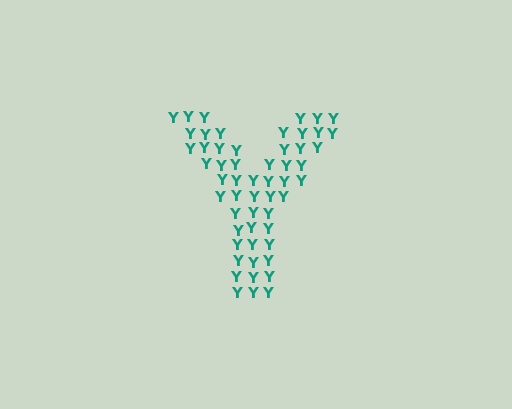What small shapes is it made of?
It is made of small letter Y's.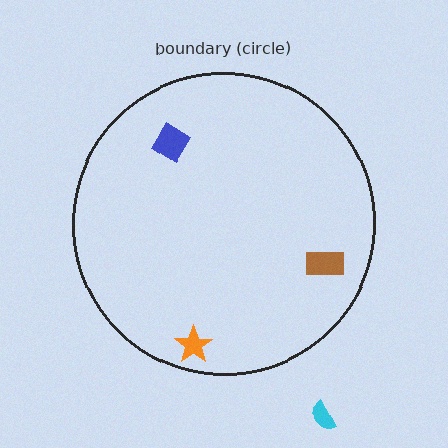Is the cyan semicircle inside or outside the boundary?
Outside.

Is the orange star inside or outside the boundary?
Inside.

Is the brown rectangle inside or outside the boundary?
Inside.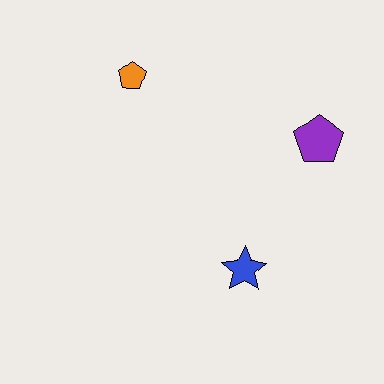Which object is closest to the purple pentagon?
The blue star is closest to the purple pentagon.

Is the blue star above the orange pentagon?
No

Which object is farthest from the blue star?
The orange pentagon is farthest from the blue star.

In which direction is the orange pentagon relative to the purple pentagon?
The orange pentagon is to the left of the purple pentagon.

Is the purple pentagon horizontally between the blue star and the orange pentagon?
No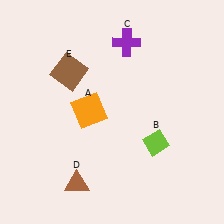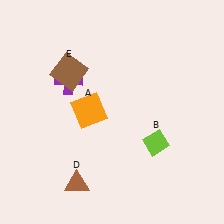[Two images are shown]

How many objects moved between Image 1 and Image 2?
1 object moved between the two images.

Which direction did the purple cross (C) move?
The purple cross (C) moved left.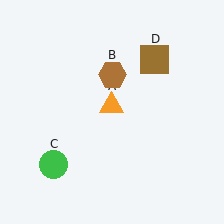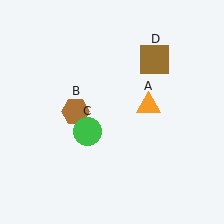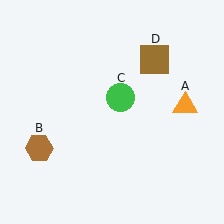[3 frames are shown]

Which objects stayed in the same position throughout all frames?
Brown square (object D) remained stationary.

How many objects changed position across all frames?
3 objects changed position: orange triangle (object A), brown hexagon (object B), green circle (object C).